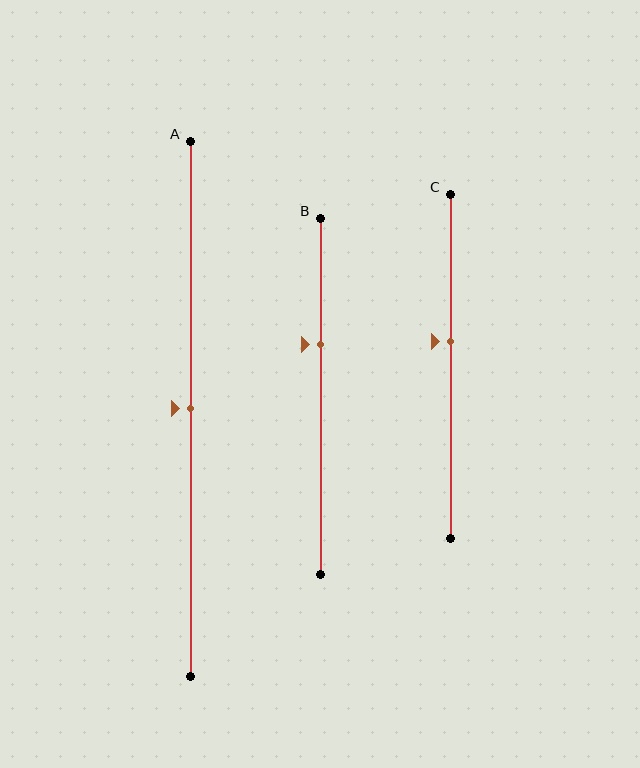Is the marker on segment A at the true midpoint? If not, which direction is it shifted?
Yes, the marker on segment A is at the true midpoint.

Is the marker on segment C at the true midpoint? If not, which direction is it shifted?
No, the marker on segment C is shifted upward by about 7% of the segment length.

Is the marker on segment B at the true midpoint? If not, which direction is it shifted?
No, the marker on segment B is shifted upward by about 15% of the segment length.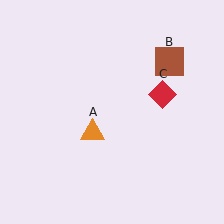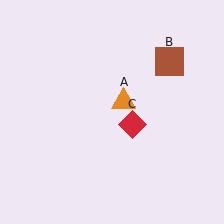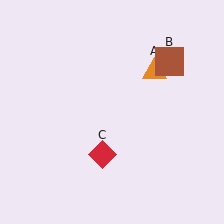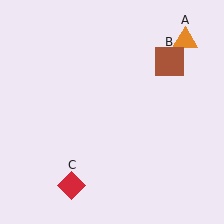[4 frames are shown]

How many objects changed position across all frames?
2 objects changed position: orange triangle (object A), red diamond (object C).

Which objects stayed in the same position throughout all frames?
Brown square (object B) remained stationary.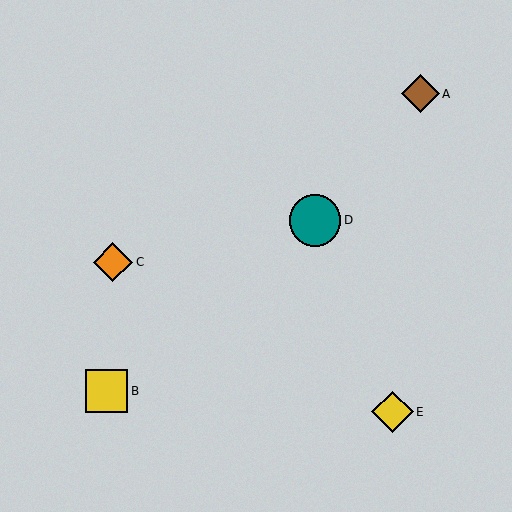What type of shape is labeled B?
Shape B is a yellow square.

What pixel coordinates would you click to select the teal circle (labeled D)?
Click at (315, 220) to select the teal circle D.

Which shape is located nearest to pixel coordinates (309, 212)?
The teal circle (labeled D) at (315, 220) is nearest to that location.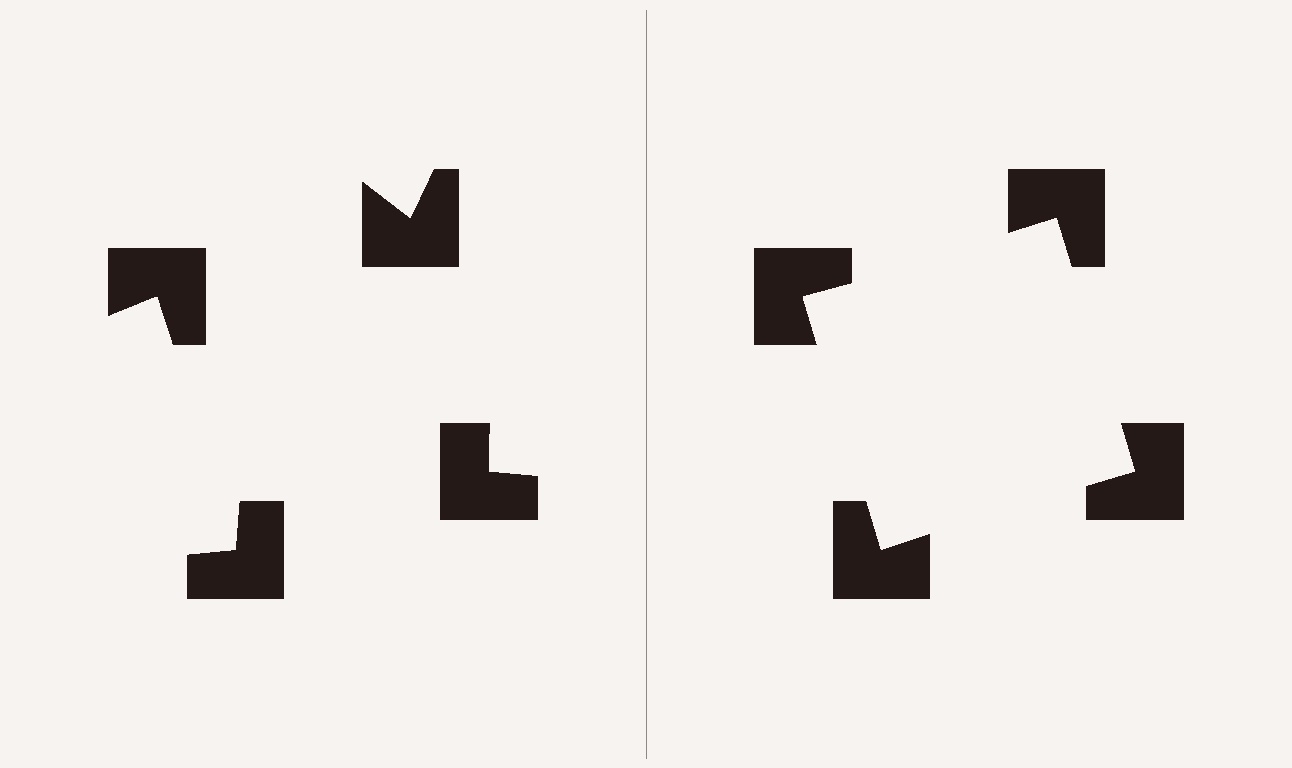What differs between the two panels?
The notched squares are positioned identically on both sides; only the wedge orientations differ. On the right they align to a square; on the left they are misaligned.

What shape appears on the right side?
An illusory square.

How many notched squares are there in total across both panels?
8 — 4 on each side.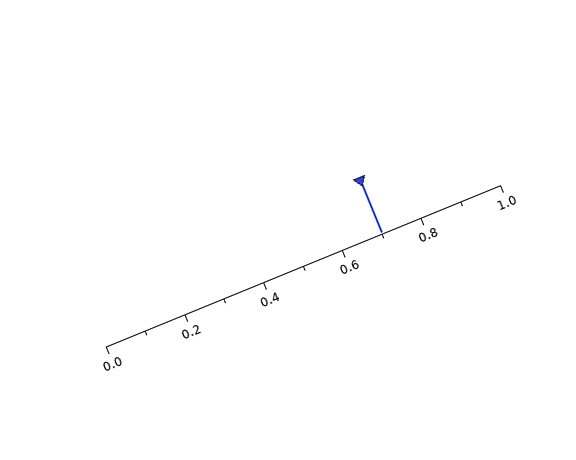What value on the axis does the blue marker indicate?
The marker indicates approximately 0.7.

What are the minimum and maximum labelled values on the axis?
The axis runs from 0.0 to 1.0.